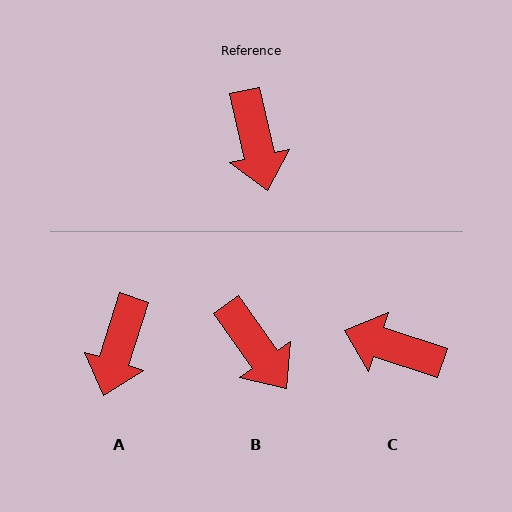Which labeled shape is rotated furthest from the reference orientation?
C, about 121 degrees away.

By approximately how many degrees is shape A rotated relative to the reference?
Approximately 30 degrees clockwise.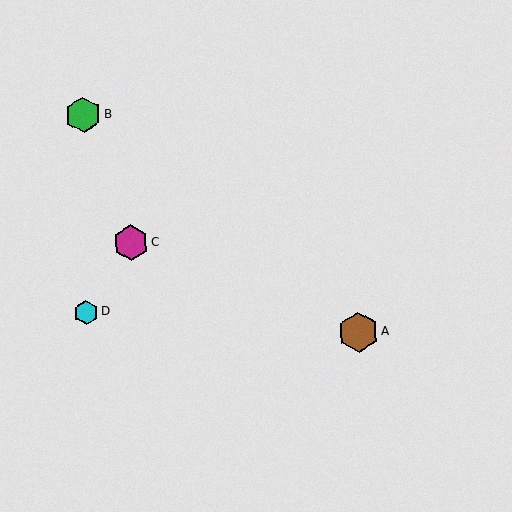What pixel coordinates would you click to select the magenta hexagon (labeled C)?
Click at (131, 243) to select the magenta hexagon C.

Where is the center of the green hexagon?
The center of the green hexagon is at (83, 115).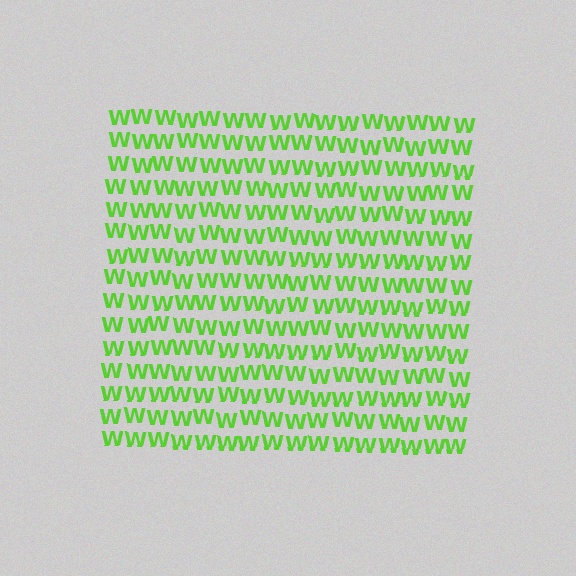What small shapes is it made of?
It is made of small letter W's.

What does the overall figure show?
The overall figure shows a square.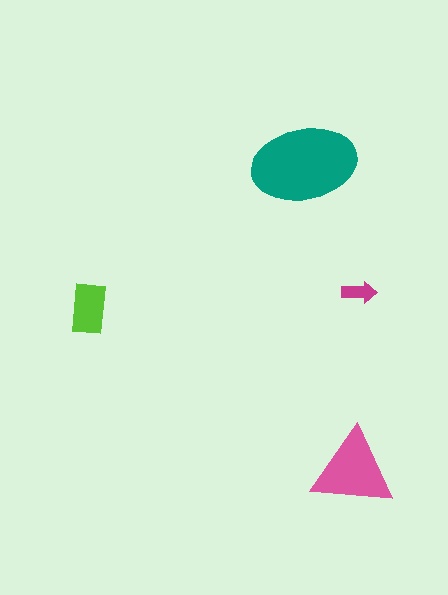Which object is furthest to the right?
The magenta arrow is rightmost.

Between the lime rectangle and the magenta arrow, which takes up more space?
The lime rectangle.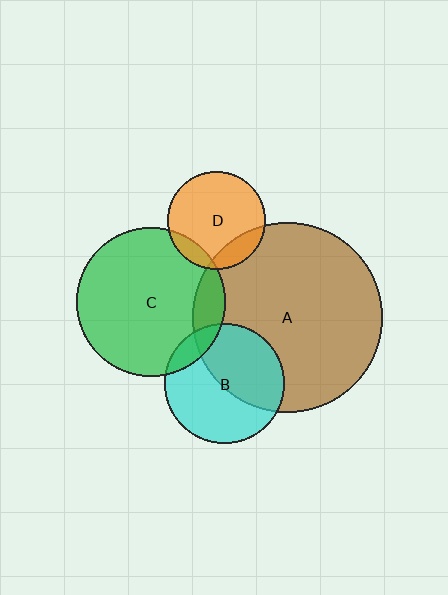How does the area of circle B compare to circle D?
Approximately 1.5 times.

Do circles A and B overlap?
Yes.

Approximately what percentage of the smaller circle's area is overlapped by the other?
Approximately 45%.